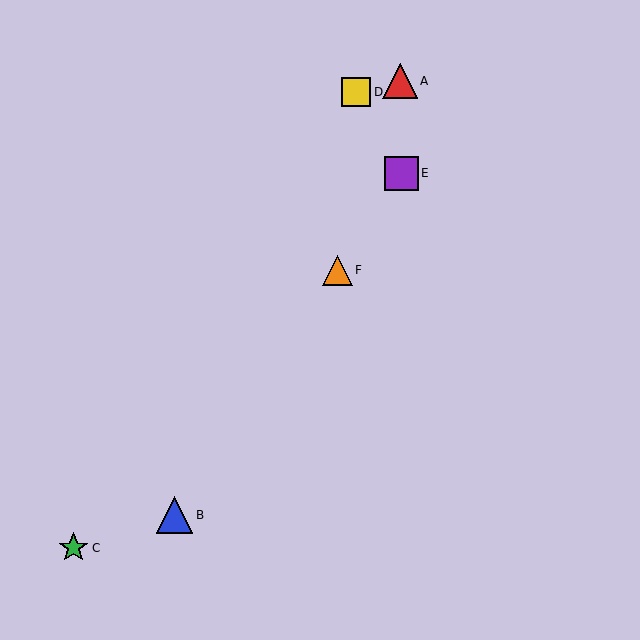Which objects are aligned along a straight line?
Objects B, E, F are aligned along a straight line.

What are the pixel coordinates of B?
Object B is at (175, 515).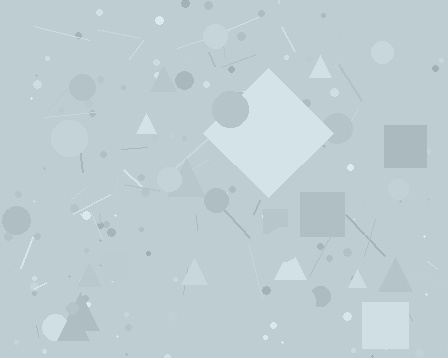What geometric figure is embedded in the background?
A diamond is embedded in the background.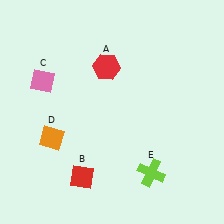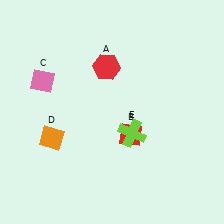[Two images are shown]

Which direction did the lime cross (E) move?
The lime cross (E) moved up.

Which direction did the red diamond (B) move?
The red diamond (B) moved right.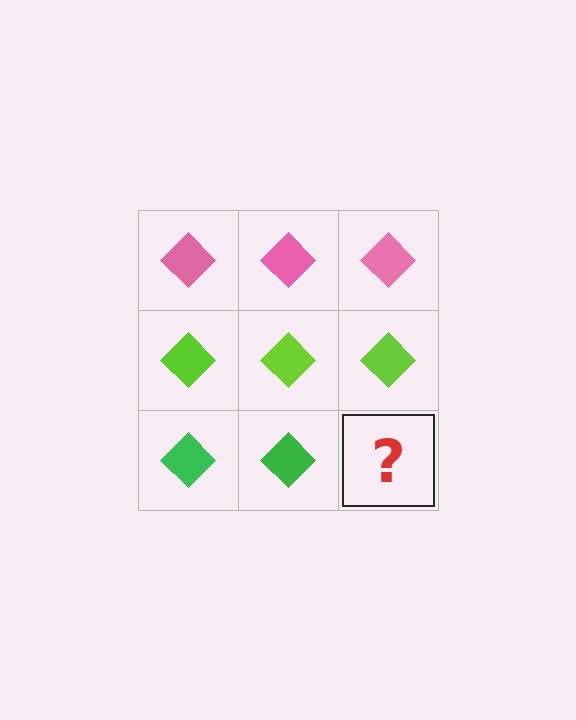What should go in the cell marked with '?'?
The missing cell should contain a green diamond.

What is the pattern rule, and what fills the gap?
The rule is that each row has a consistent color. The gap should be filled with a green diamond.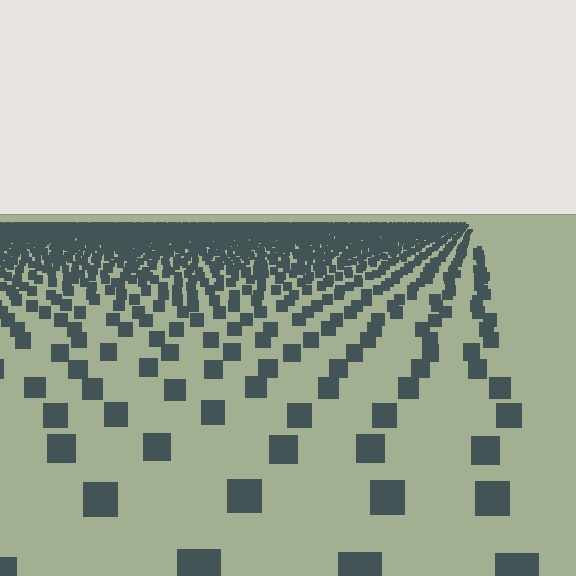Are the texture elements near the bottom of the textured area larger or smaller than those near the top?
Larger. Near the bottom, elements are closer to the viewer and appear at a bigger on-screen size.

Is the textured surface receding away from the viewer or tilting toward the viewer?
The surface is receding away from the viewer. Texture elements get smaller and denser toward the top.